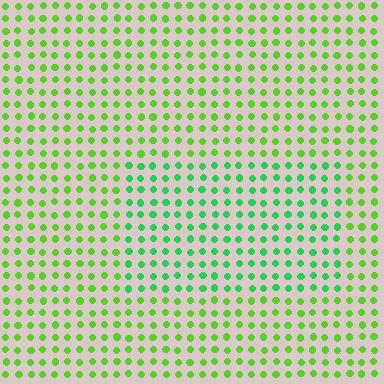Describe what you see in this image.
The image is filled with small lime elements in a uniform arrangement. A rectangle-shaped region is visible where the elements are tinted to a slightly different hue, forming a subtle color boundary.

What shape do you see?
I see a rectangle.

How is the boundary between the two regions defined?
The boundary is defined purely by a slight shift in hue (about 33 degrees). Spacing, size, and orientation are identical on both sides.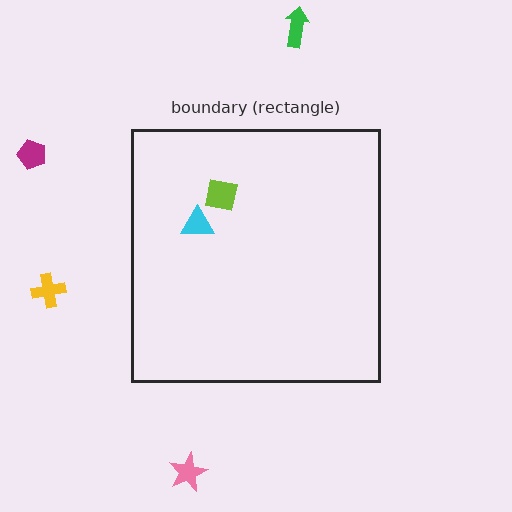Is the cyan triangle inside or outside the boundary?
Inside.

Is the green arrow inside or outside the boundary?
Outside.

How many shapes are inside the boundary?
2 inside, 4 outside.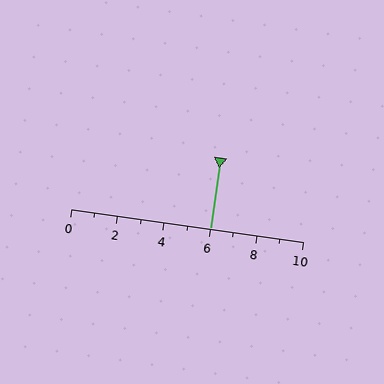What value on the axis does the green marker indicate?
The marker indicates approximately 6.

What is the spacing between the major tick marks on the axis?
The major ticks are spaced 2 apart.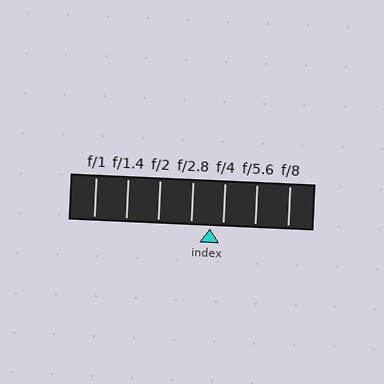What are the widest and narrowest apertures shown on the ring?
The widest aperture shown is f/1 and the narrowest is f/8.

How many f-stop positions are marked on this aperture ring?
There are 7 f-stop positions marked.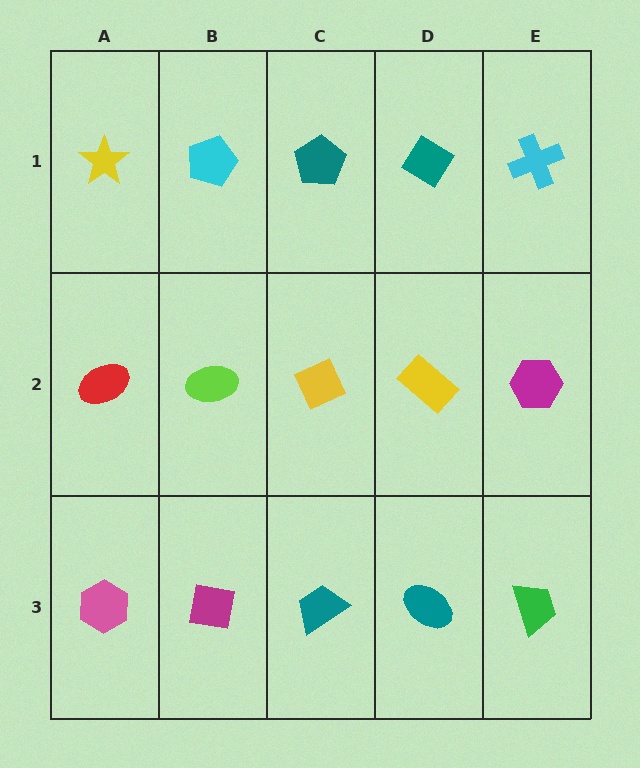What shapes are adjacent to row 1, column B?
A lime ellipse (row 2, column B), a yellow star (row 1, column A), a teal pentagon (row 1, column C).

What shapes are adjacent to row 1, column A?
A red ellipse (row 2, column A), a cyan pentagon (row 1, column B).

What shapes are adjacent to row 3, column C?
A yellow diamond (row 2, column C), a magenta square (row 3, column B), a teal ellipse (row 3, column D).